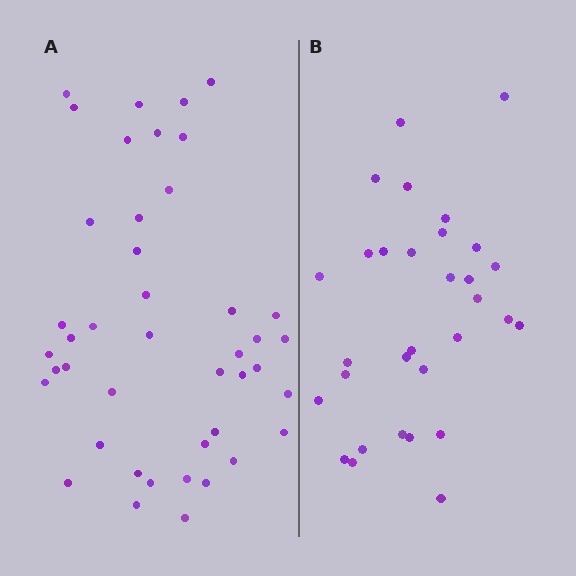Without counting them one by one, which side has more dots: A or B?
Region A (the left region) has more dots.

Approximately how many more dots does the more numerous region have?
Region A has roughly 12 or so more dots than region B.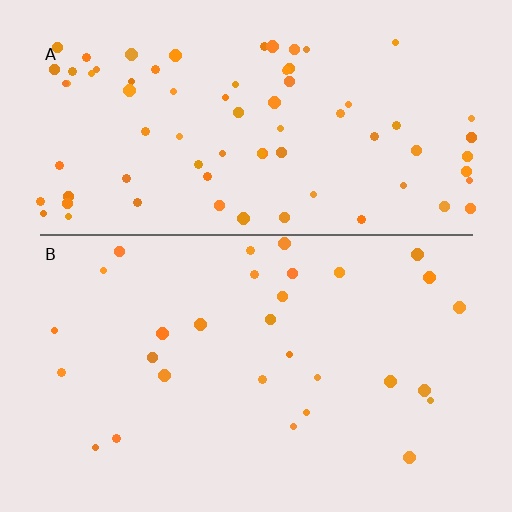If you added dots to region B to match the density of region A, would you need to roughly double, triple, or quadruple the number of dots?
Approximately triple.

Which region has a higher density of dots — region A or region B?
A (the top).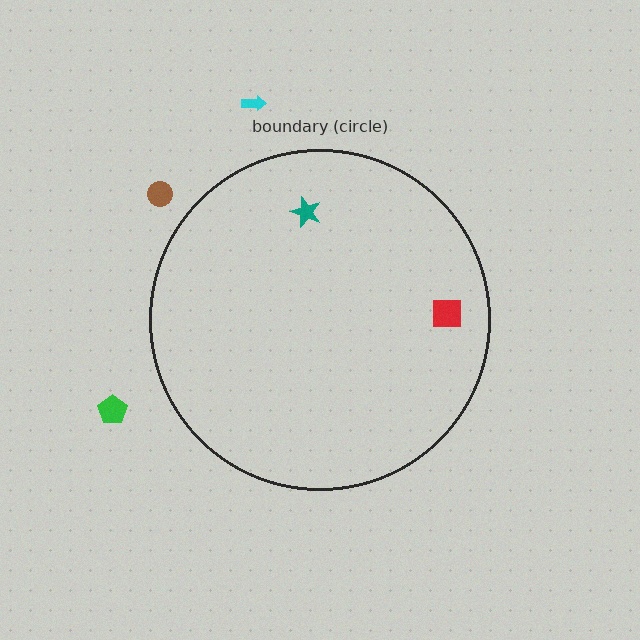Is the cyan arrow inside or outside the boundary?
Outside.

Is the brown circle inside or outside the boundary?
Outside.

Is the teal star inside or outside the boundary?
Inside.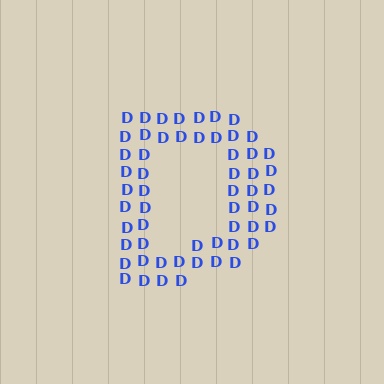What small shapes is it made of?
It is made of small letter D's.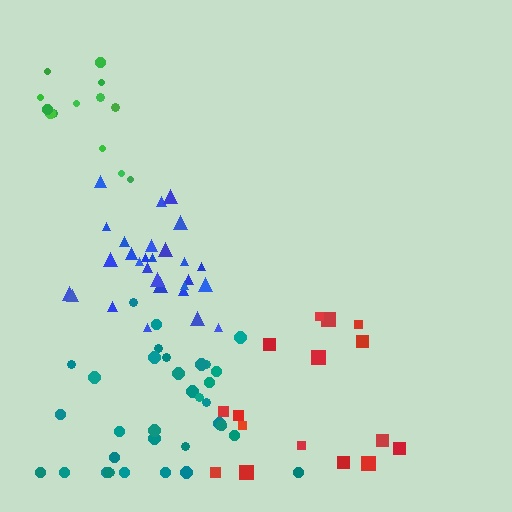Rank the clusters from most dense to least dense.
blue, green, teal, red.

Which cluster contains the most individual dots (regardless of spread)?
Teal (34).